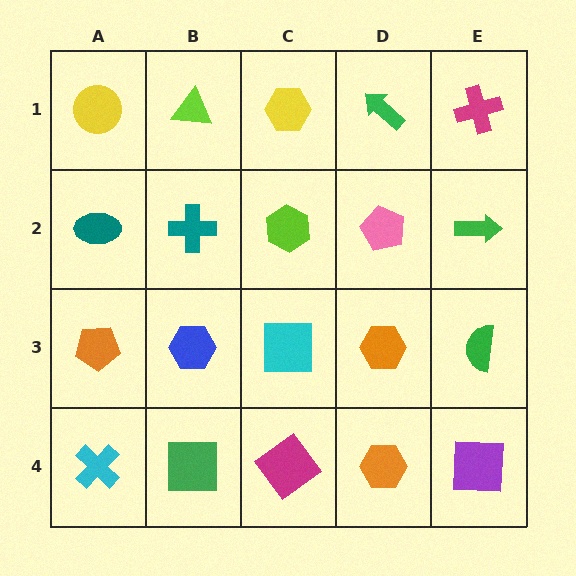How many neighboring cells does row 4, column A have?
2.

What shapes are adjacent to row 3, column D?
A pink pentagon (row 2, column D), an orange hexagon (row 4, column D), a cyan square (row 3, column C), a green semicircle (row 3, column E).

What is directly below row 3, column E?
A purple square.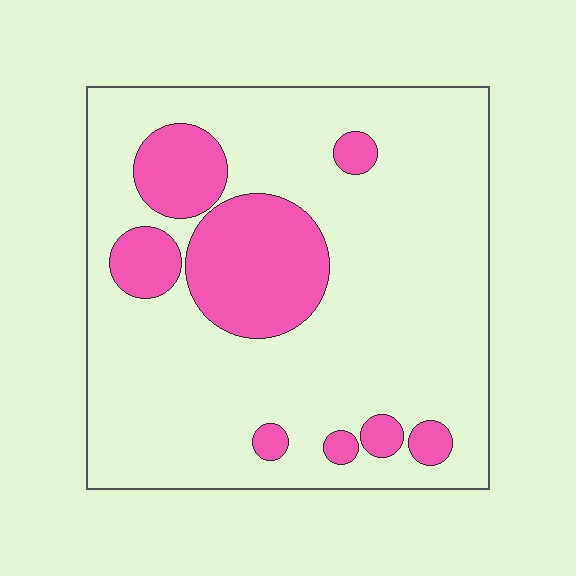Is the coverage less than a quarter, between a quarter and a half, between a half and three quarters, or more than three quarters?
Less than a quarter.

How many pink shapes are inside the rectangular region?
8.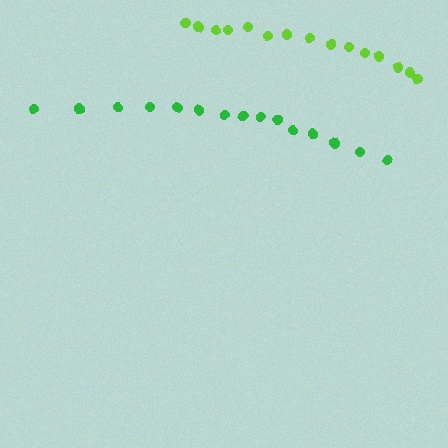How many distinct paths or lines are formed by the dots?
There are 2 distinct paths.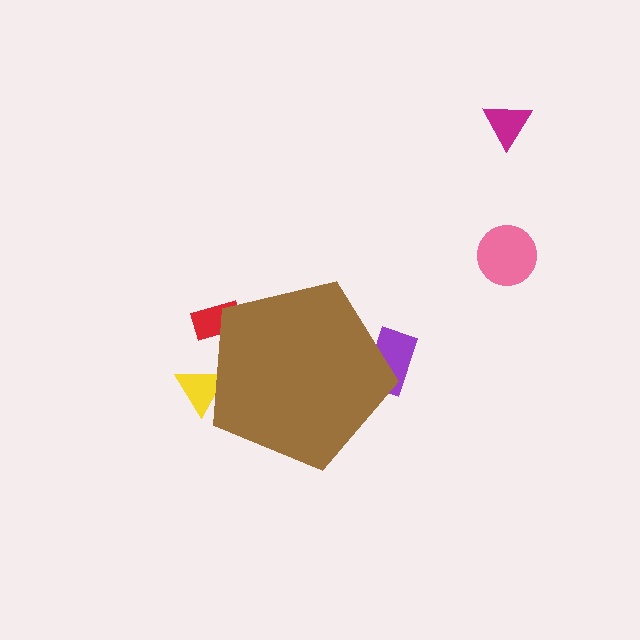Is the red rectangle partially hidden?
Yes, the red rectangle is partially hidden behind the brown pentagon.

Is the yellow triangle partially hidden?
Yes, the yellow triangle is partially hidden behind the brown pentagon.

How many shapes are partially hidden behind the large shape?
3 shapes are partially hidden.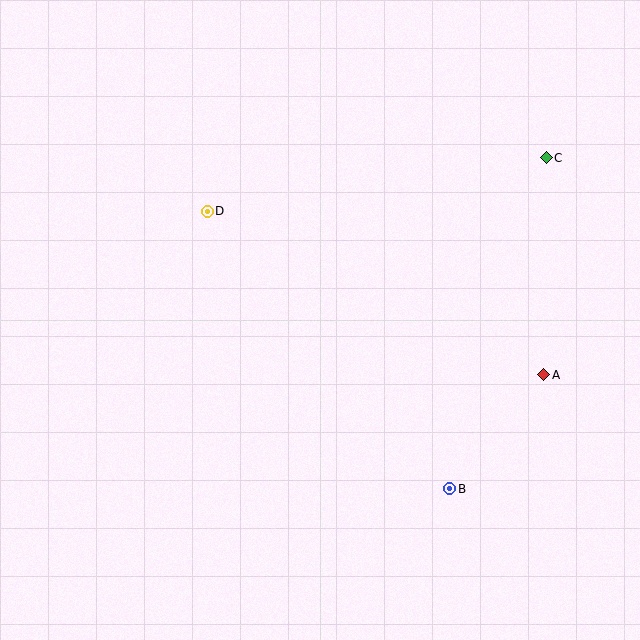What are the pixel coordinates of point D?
Point D is at (207, 211).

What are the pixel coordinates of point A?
Point A is at (544, 375).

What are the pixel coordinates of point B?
Point B is at (450, 489).